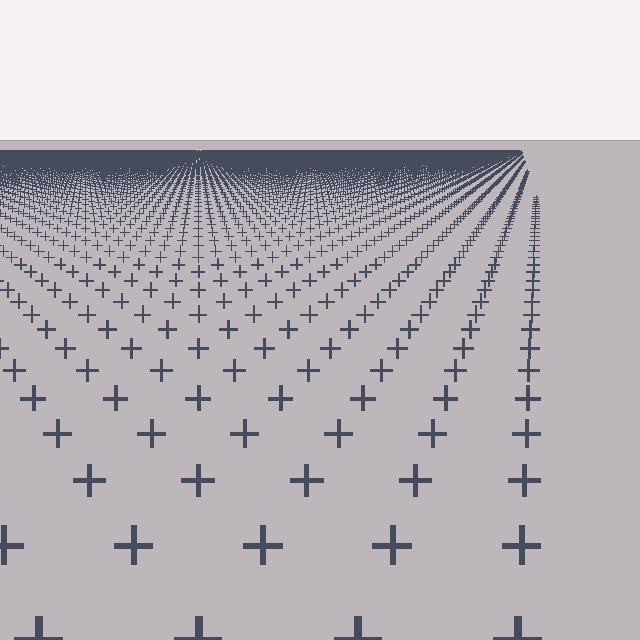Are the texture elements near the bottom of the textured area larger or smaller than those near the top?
Larger. Near the bottom, elements are closer to the viewer and appear at a bigger on-screen size.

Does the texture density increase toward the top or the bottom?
Density increases toward the top.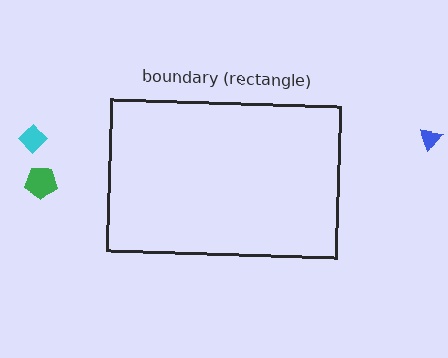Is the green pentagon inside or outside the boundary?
Outside.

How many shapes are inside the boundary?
0 inside, 3 outside.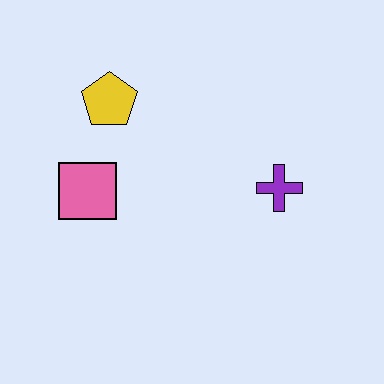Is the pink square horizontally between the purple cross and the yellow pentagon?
No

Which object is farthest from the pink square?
The purple cross is farthest from the pink square.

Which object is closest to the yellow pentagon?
The pink square is closest to the yellow pentagon.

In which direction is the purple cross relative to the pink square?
The purple cross is to the right of the pink square.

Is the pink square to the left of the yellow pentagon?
Yes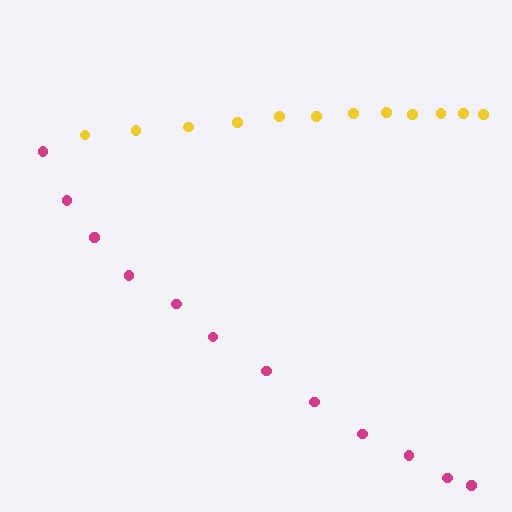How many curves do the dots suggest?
There are 2 distinct paths.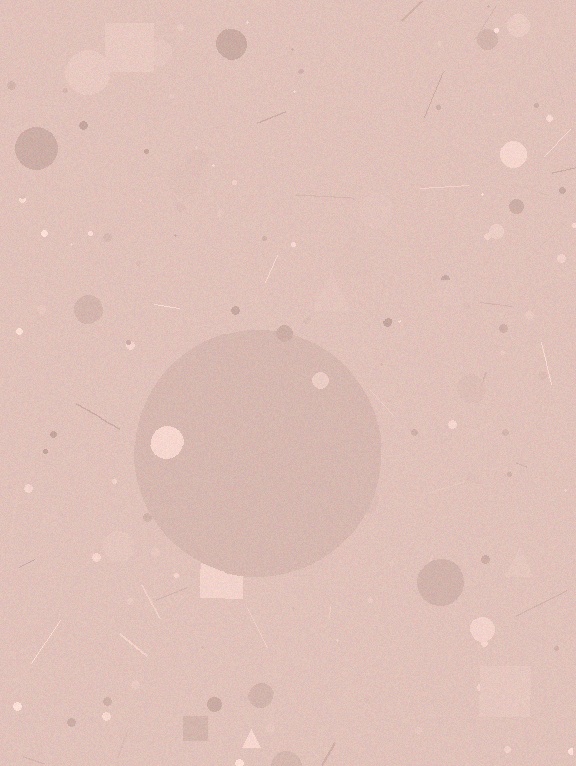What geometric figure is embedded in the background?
A circle is embedded in the background.